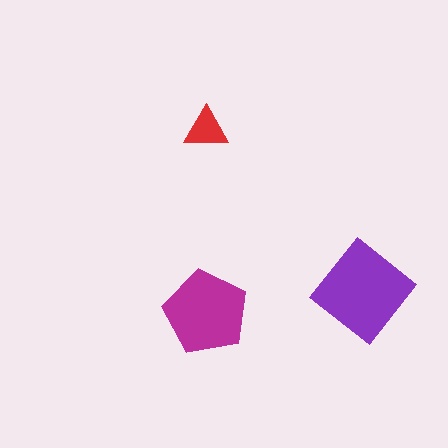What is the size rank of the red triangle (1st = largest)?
3rd.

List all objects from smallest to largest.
The red triangle, the magenta pentagon, the purple diamond.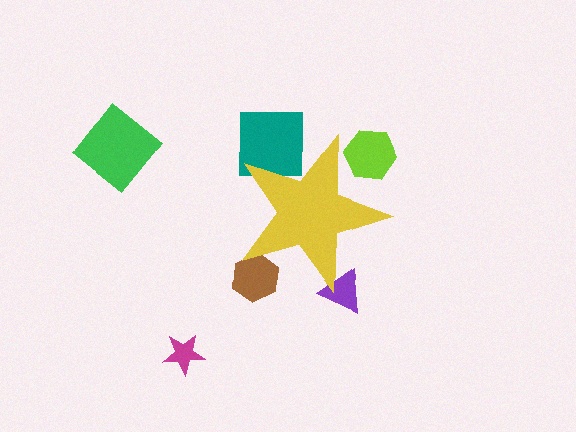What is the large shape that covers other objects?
A yellow star.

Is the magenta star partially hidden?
No, the magenta star is fully visible.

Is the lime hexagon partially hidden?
Yes, the lime hexagon is partially hidden behind the yellow star.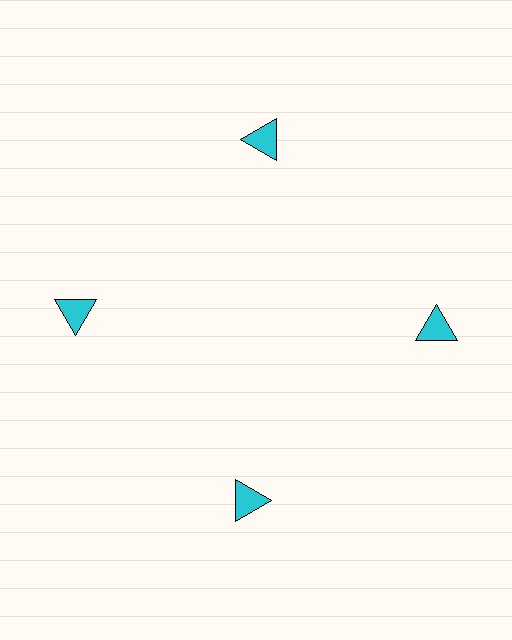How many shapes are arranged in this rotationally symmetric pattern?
There are 4 shapes, arranged in 4 groups of 1.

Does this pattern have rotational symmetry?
Yes, this pattern has 4-fold rotational symmetry. It looks the same after rotating 90 degrees around the center.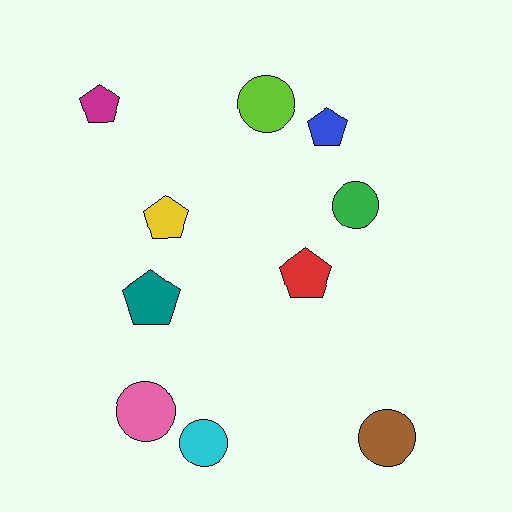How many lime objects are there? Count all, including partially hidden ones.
There is 1 lime object.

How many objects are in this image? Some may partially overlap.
There are 10 objects.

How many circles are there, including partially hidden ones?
There are 5 circles.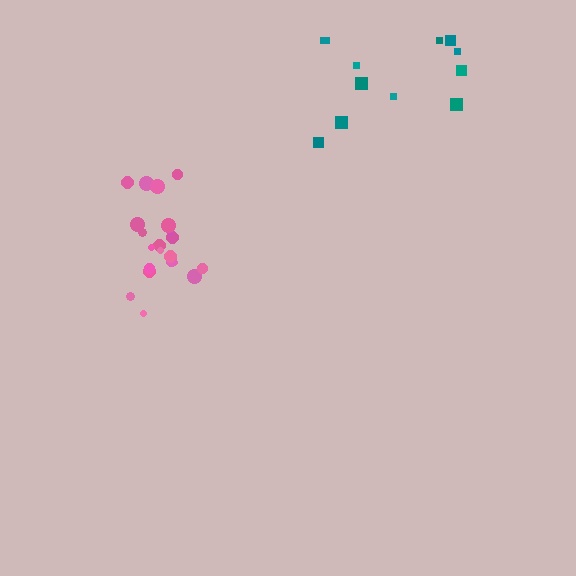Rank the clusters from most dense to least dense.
pink, teal.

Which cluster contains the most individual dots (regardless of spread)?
Pink (21).